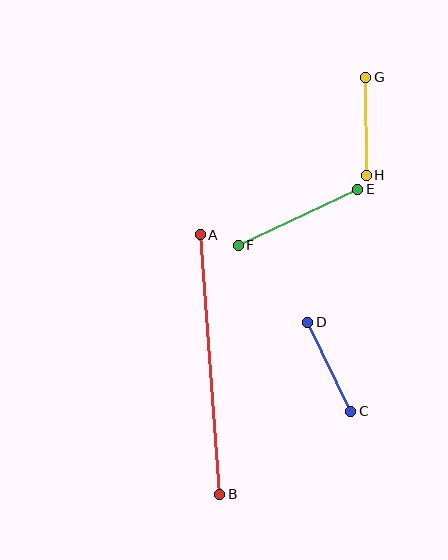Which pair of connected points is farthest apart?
Points A and B are farthest apart.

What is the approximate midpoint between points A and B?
The midpoint is at approximately (210, 365) pixels.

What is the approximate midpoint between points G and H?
The midpoint is at approximately (366, 126) pixels.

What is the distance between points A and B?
The distance is approximately 260 pixels.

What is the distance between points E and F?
The distance is approximately 132 pixels.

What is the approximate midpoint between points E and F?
The midpoint is at approximately (298, 217) pixels.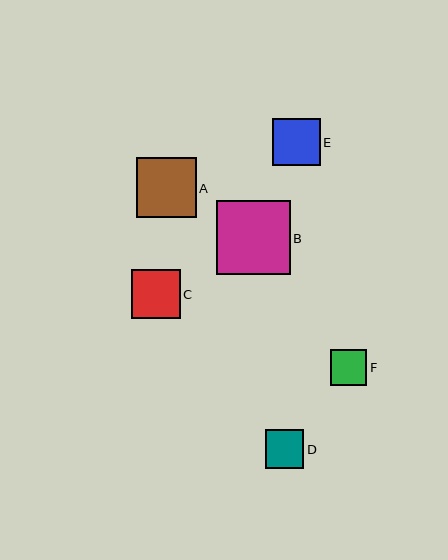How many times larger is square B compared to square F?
Square B is approximately 2.0 times the size of square F.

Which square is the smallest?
Square F is the smallest with a size of approximately 36 pixels.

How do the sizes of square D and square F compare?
Square D and square F are approximately the same size.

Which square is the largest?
Square B is the largest with a size of approximately 74 pixels.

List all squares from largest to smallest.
From largest to smallest: B, A, C, E, D, F.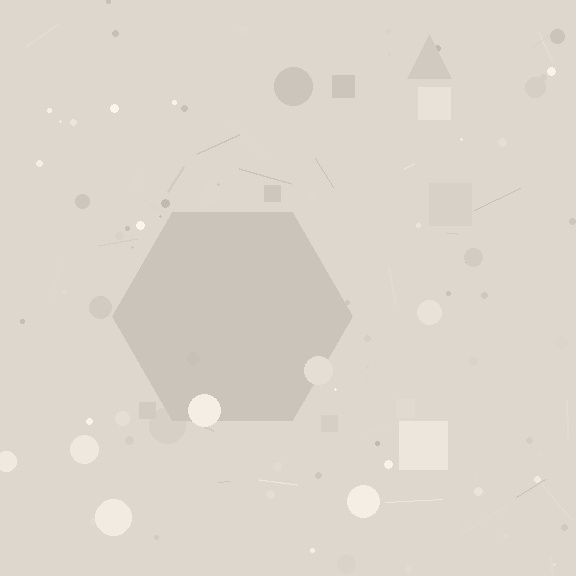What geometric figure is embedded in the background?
A hexagon is embedded in the background.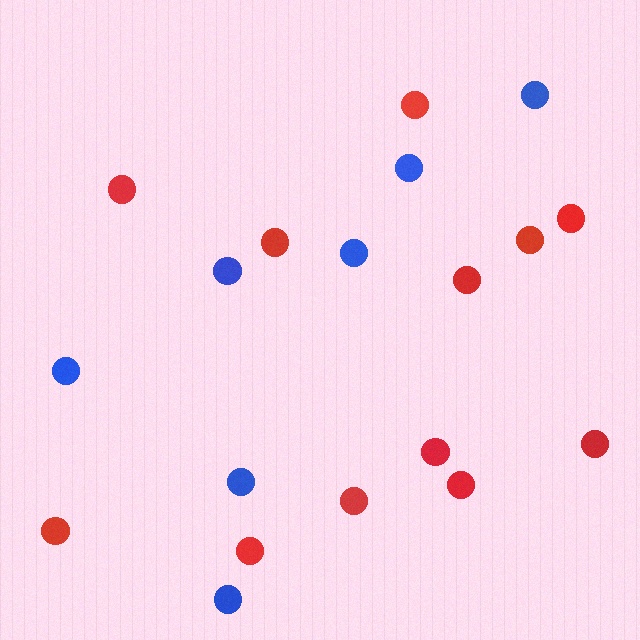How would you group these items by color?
There are 2 groups: one group of red circles (12) and one group of blue circles (7).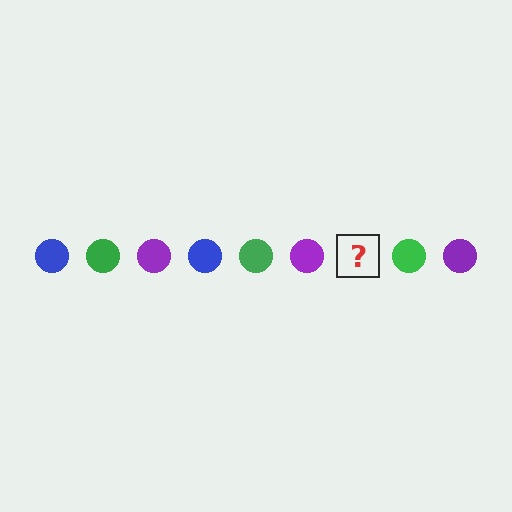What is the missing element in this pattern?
The missing element is a blue circle.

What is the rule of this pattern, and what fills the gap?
The rule is that the pattern cycles through blue, green, purple circles. The gap should be filled with a blue circle.